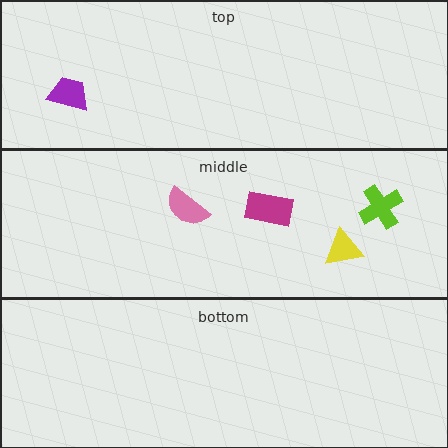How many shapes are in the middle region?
4.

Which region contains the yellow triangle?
The middle region.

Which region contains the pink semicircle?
The middle region.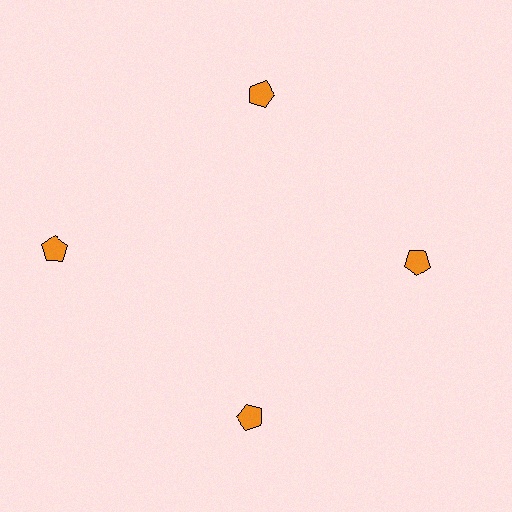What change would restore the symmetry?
The symmetry would be restored by moving it inward, back onto the ring so that all 4 pentagons sit at equal angles and equal distance from the center.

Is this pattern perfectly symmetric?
No. The 4 orange pentagons are arranged in a ring, but one element near the 9 o'clock position is pushed outward from the center, breaking the 4-fold rotational symmetry.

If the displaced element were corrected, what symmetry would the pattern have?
It would have 4-fold rotational symmetry — the pattern would map onto itself every 90 degrees.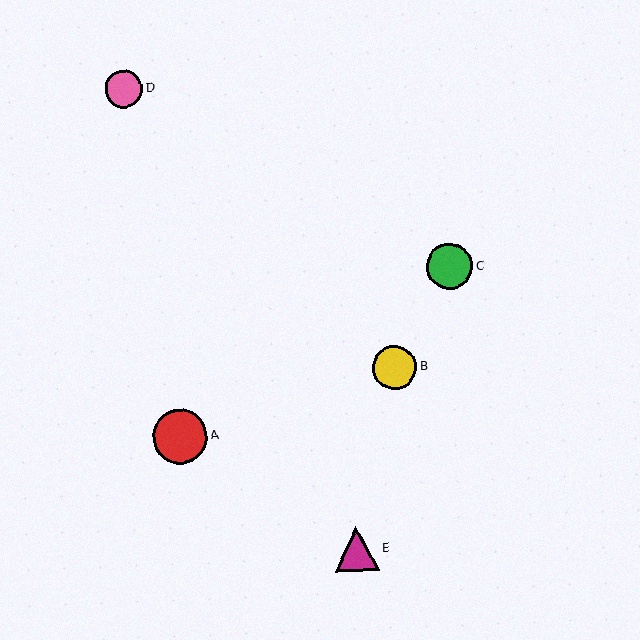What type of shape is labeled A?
Shape A is a red circle.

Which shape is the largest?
The red circle (labeled A) is the largest.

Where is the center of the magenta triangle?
The center of the magenta triangle is at (357, 549).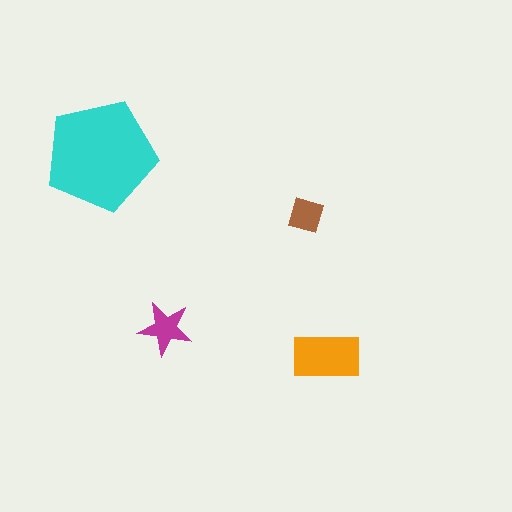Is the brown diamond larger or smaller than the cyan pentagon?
Smaller.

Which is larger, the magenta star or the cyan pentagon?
The cyan pentagon.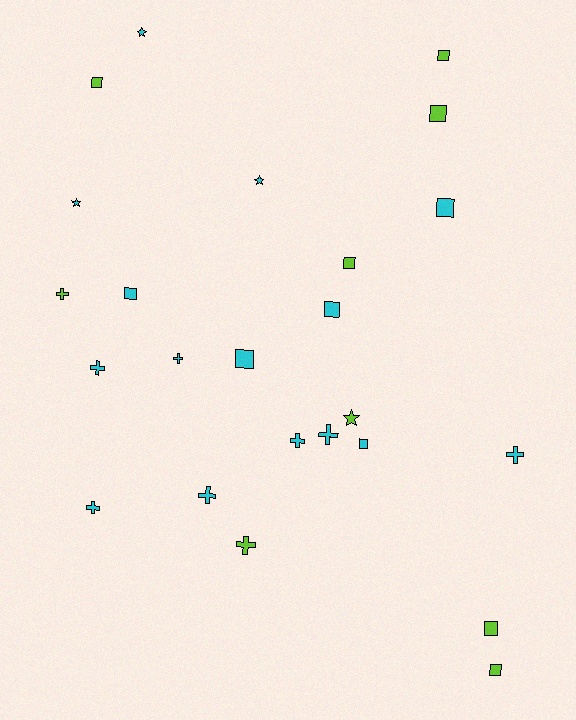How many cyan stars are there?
There are 3 cyan stars.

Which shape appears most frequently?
Square, with 11 objects.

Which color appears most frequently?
Cyan, with 15 objects.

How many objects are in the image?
There are 24 objects.